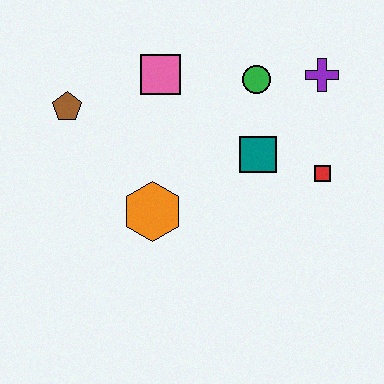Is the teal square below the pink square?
Yes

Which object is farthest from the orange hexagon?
The purple cross is farthest from the orange hexagon.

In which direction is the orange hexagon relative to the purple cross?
The orange hexagon is to the left of the purple cross.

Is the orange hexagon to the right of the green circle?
No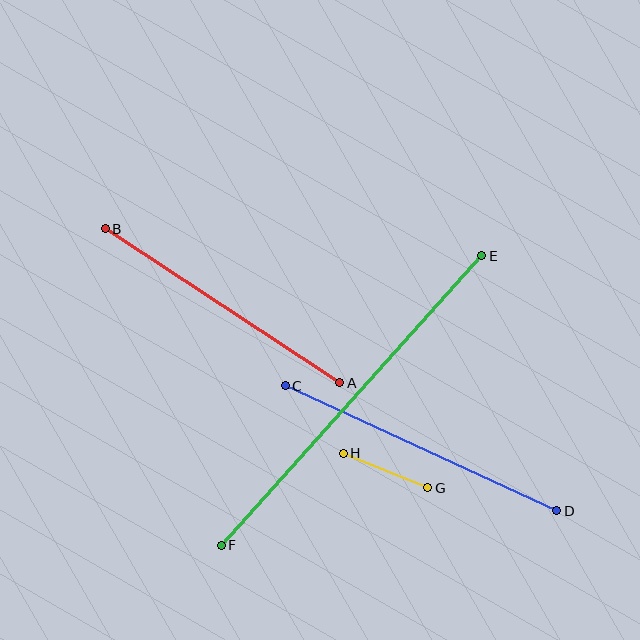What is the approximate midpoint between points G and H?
The midpoint is at approximately (385, 471) pixels.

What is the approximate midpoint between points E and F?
The midpoint is at approximately (352, 400) pixels.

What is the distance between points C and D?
The distance is approximately 299 pixels.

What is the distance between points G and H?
The distance is approximately 91 pixels.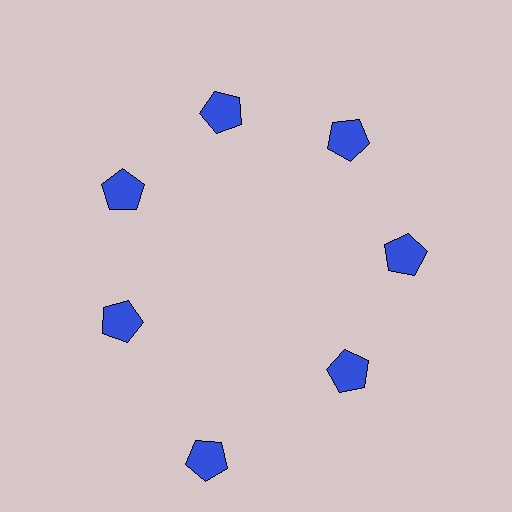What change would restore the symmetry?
The symmetry would be restored by moving it inward, back onto the ring so that all 7 pentagons sit at equal angles and equal distance from the center.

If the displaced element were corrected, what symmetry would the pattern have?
It would have 7-fold rotational symmetry — the pattern would map onto itself every 51 degrees.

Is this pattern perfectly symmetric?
No. The 7 blue pentagons are arranged in a ring, but one element near the 6 o'clock position is pushed outward from the center, breaking the 7-fold rotational symmetry.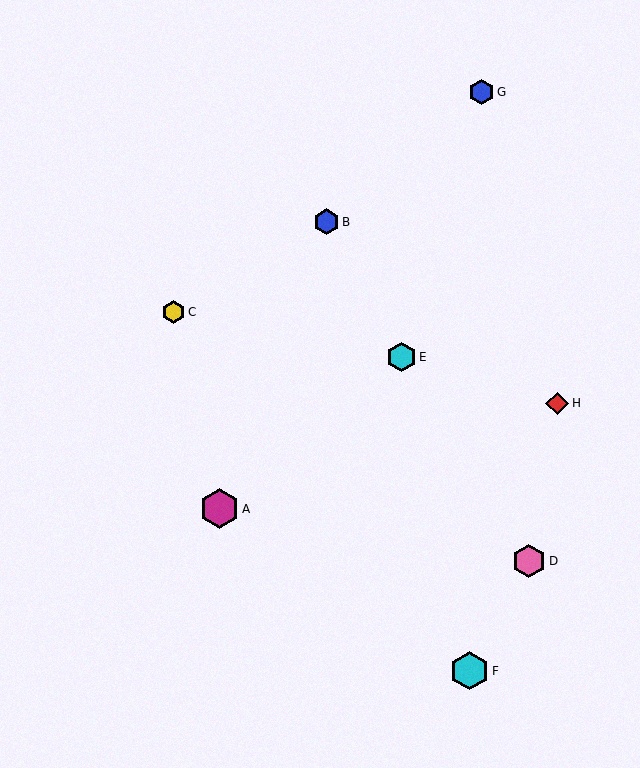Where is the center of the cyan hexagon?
The center of the cyan hexagon is at (402, 357).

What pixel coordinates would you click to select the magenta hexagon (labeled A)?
Click at (219, 509) to select the magenta hexagon A.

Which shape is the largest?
The magenta hexagon (labeled A) is the largest.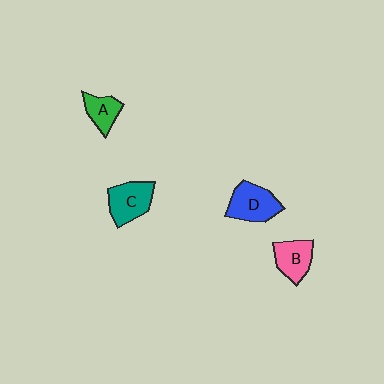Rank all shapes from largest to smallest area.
From largest to smallest: D (blue), C (teal), B (pink), A (green).